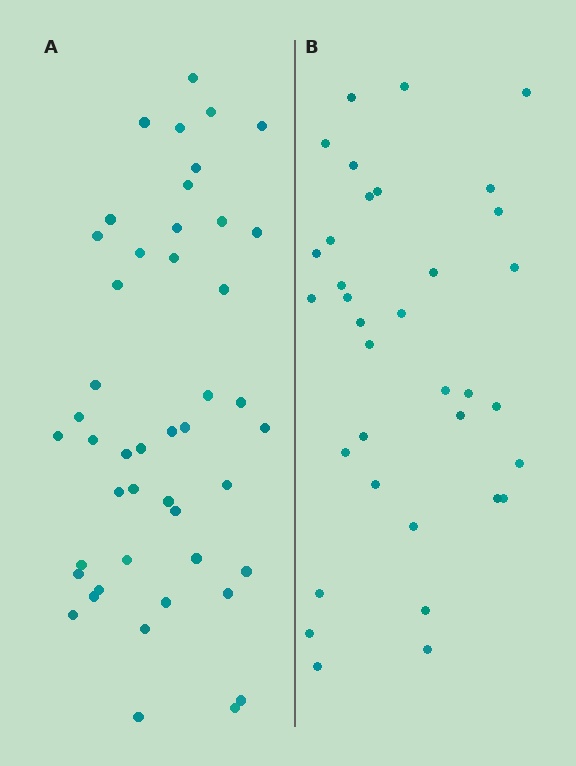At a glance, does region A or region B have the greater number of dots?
Region A (the left region) has more dots.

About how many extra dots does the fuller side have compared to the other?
Region A has roughly 12 or so more dots than region B.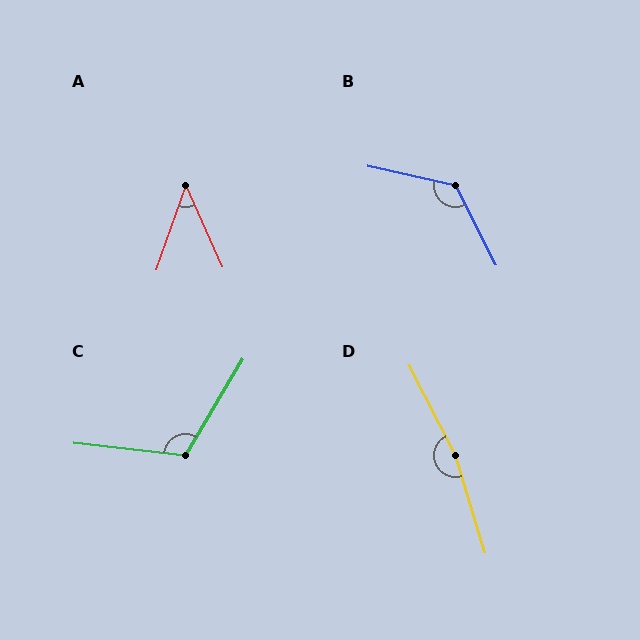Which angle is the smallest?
A, at approximately 44 degrees.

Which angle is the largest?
D, at approximately 170 degrees.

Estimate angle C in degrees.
Approximately 115 degrees.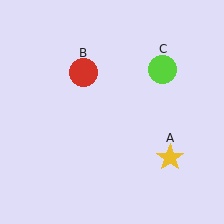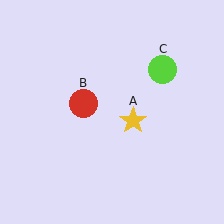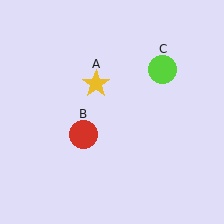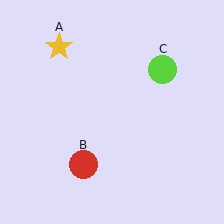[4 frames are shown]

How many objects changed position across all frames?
2 objects changed position: yellow star (object A), red circle (object B).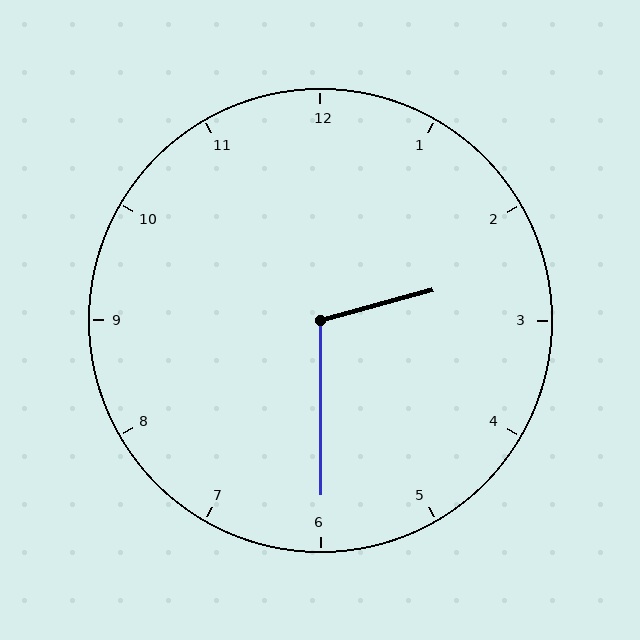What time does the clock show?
2:30.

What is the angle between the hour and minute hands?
Approximately 105 degrees.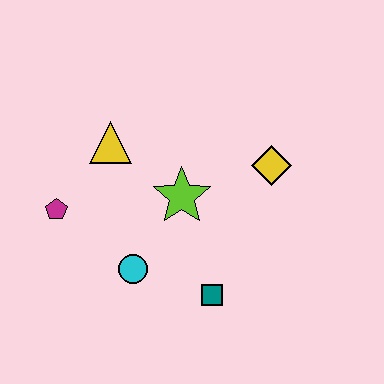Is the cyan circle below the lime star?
Yes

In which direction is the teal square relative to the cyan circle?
The teal square is to the right of the cyan circle.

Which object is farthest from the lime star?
The magenta pentagon is farthest from the lime star.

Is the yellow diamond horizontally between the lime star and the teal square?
No